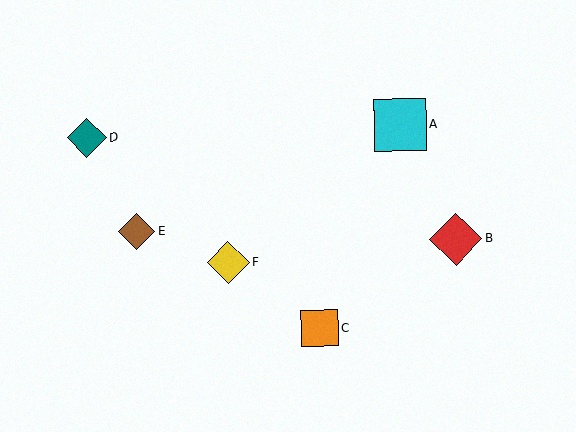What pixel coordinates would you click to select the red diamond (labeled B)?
Click at (456, 239) to select the red diamond B.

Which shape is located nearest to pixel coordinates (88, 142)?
The teal diamond (labeled D) at (87, 138) is nearest to that location.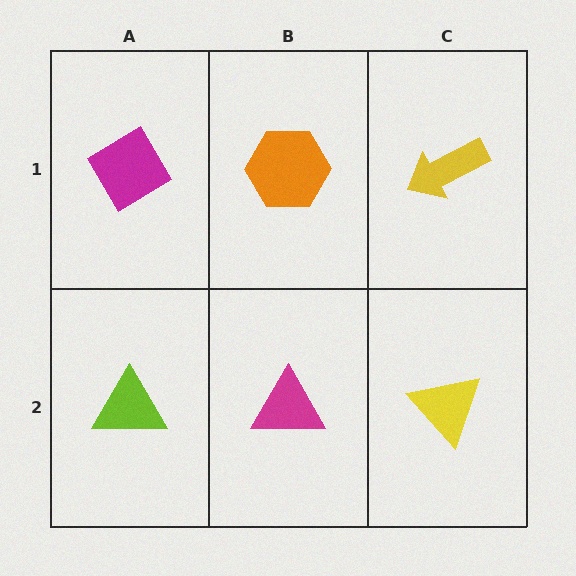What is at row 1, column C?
A yellow arrow.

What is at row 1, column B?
An orange hexagon.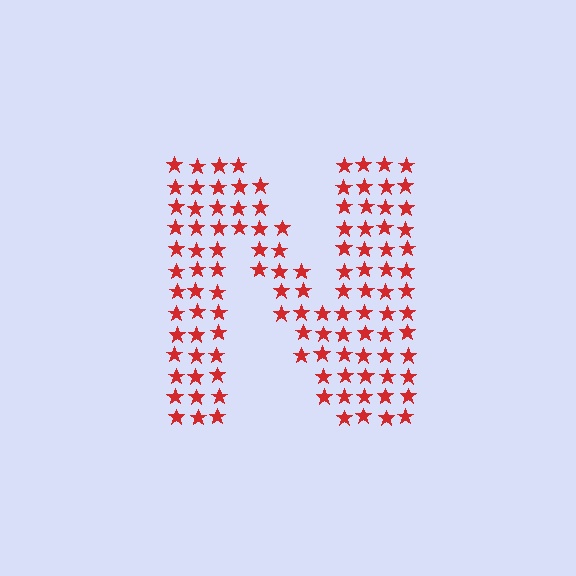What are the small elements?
The small elements are stars.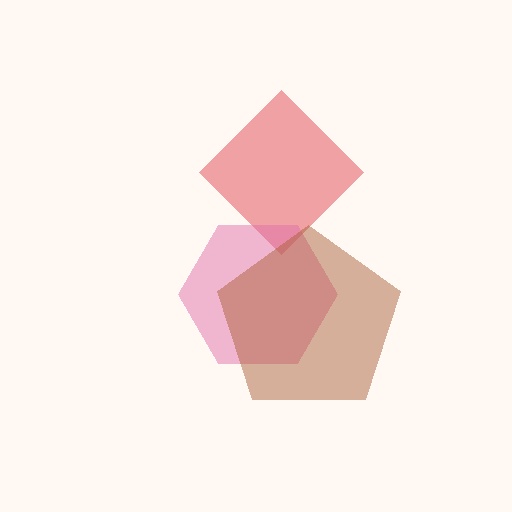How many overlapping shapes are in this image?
There are 3 overlapping shapes in the image.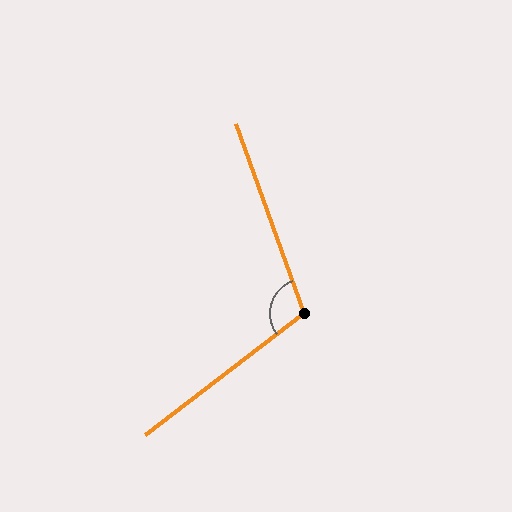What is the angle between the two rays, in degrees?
Approximately 108 degrees.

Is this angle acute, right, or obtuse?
It is obtuse.